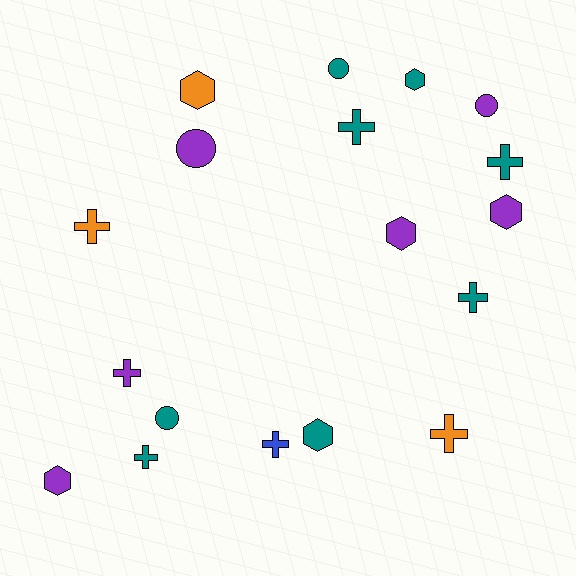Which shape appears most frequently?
Cross, with 8 objects.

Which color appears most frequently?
Teal, with 8 objects.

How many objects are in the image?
There are 18 objects.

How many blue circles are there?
There are no blue circles.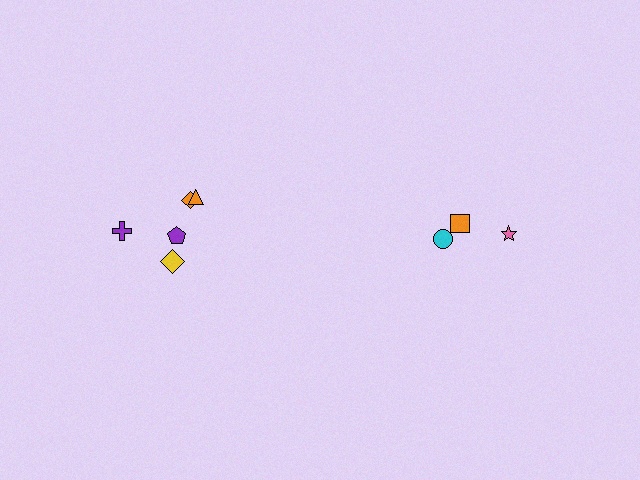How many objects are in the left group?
There are 5 objects.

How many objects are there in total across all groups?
There are 8 objects.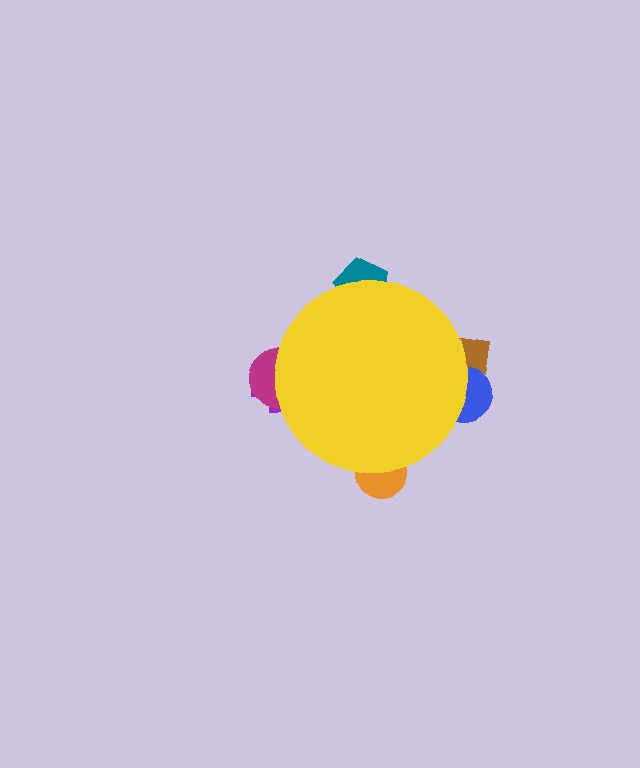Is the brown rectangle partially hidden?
Yes, the brown rectangle is partially hidden behind the yellow circle.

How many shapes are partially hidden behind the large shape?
6 shapes are partially hidden.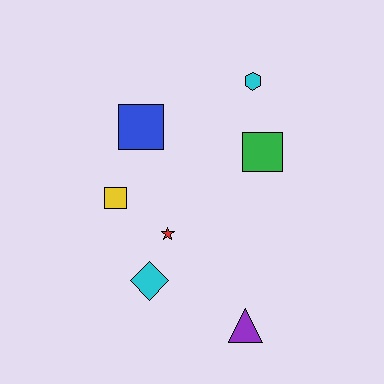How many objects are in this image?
There are 7 objects.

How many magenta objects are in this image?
There are no magenta objects.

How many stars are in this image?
There is 1 star.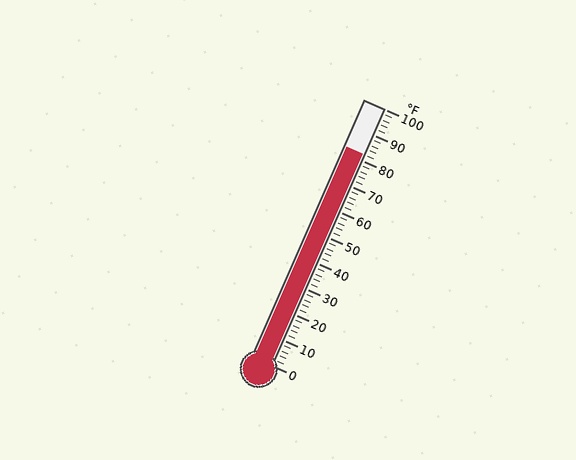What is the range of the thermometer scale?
The thermometer scale ranges from 0°F to 100°F.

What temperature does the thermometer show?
The thermometer shows approximately 82°F.